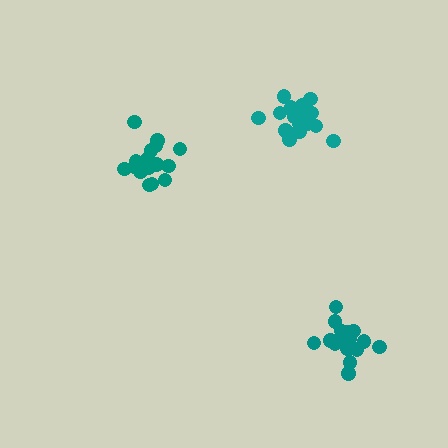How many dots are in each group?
Group 1: 17 dots, Group 2: 17 dots, Group 3: 18 dots (52 total).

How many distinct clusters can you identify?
There are 3 distinct clusters.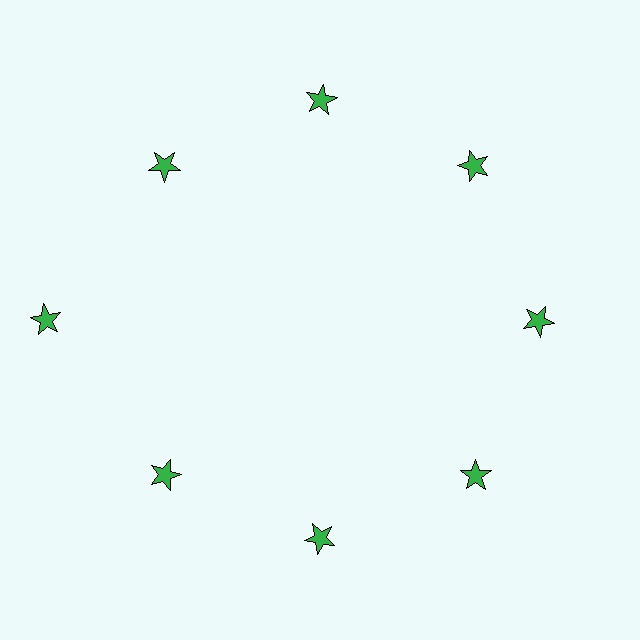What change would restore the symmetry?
The symmetry would be restored by moving it inward, back onto the ring so that all 8 stars sit at equal angles and equal distance from the center.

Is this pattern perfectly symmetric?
No. The 8 green stars are arranged in a ring, but one element near the 9 o'clock position is pushed outward from the center, breaking the 8-fold rotational symmetry.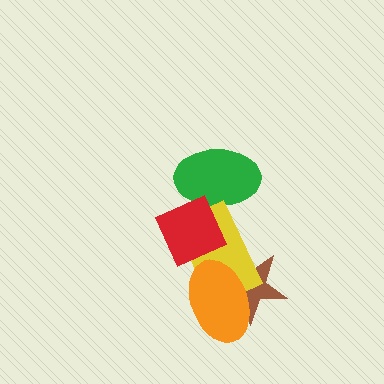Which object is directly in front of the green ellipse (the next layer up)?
The yellow rectangle is directly in front of the green ellipse.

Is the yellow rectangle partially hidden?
Yes, it is partially covered by another shape.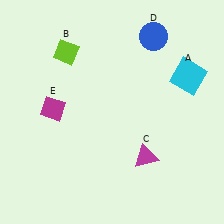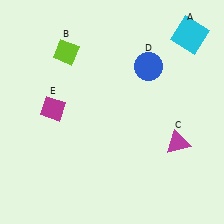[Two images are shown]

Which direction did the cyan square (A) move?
The cyan square (A) moved up.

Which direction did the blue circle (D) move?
The blue circle (D) moved down.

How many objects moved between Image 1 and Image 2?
3 objects moved between the two images.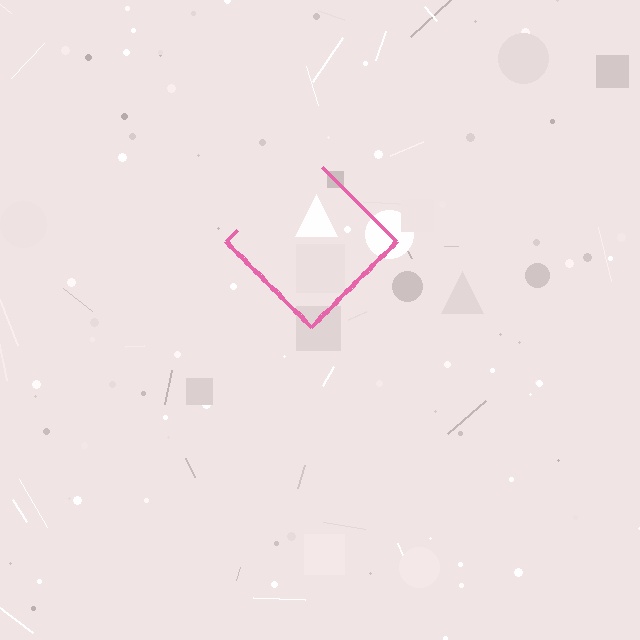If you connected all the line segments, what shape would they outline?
They would outline a diamond.